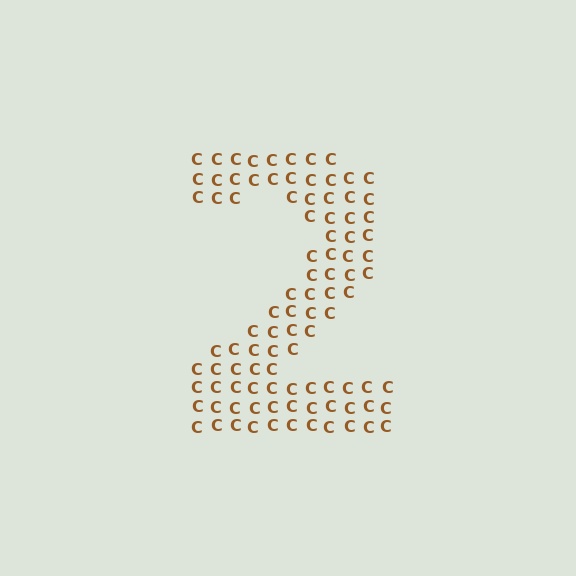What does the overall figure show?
The overall figure shows the digit 2.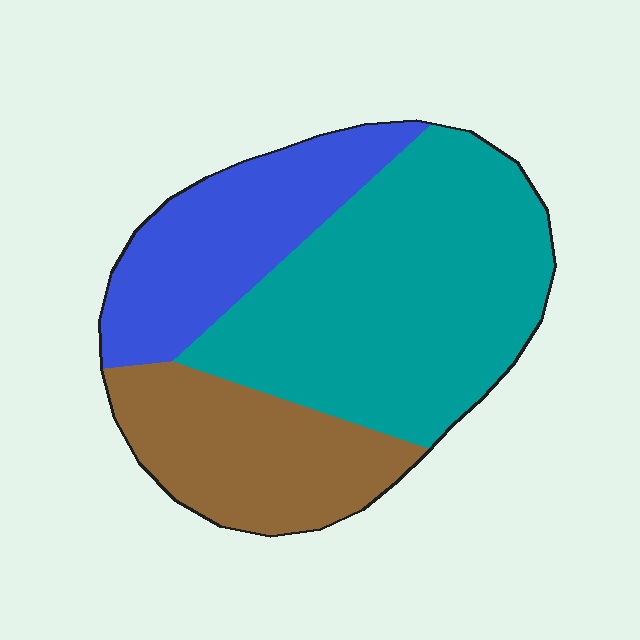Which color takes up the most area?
Teal, at roughly 50%.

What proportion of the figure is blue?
Blue takes up about one quarter (1/4) of the figure.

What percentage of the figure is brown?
Brown covers roughly 25% of the figure.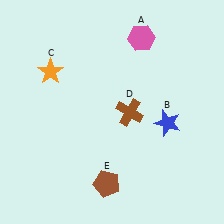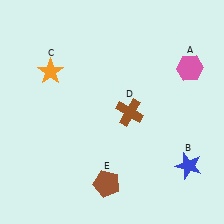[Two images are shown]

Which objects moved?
The objects that moved are: the pink hexagon (A), the blue star (B).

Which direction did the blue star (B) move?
The blue star (B) moved down.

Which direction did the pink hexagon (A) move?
The pink hexagon (A) moved right.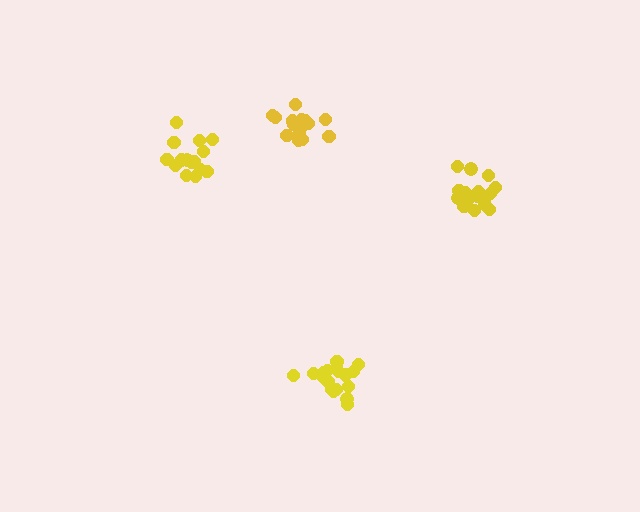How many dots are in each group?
Group 1: 18 dots, Group 2: 18 dots, Group 3: 15 dots, Group 4: 19 dots (70 total).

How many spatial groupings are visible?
There are 4 spatial groupings.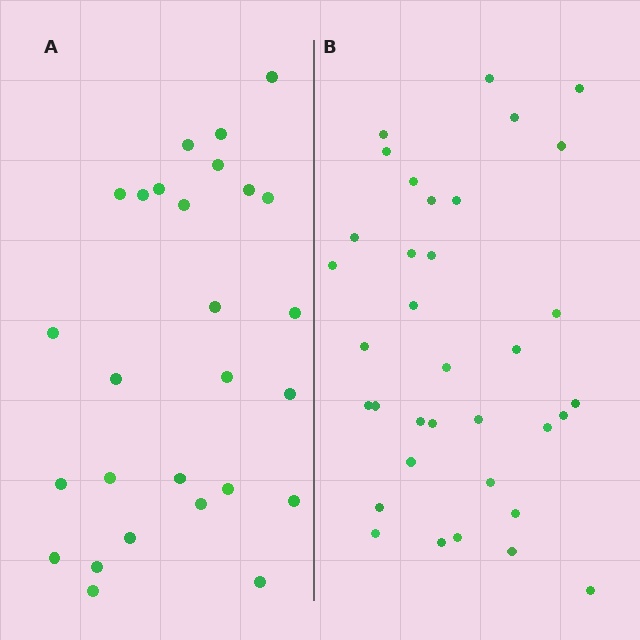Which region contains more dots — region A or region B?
Region B (the right region) has more dots.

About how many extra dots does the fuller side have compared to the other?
Region B has roughly 8 or so more dots than region A.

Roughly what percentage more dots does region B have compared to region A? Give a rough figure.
About 30% more.